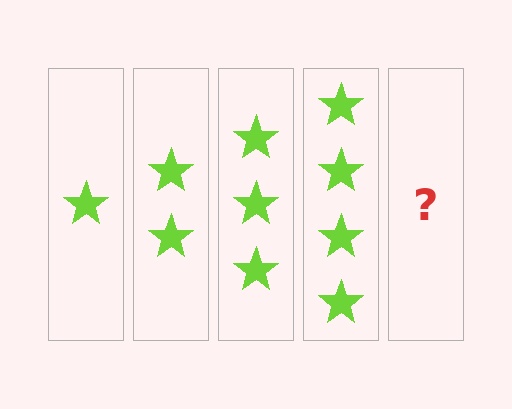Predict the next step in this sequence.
The next step is 5 stars.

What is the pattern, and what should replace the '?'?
The pattern is that each step adds one more star. The '?' should be 5 stars.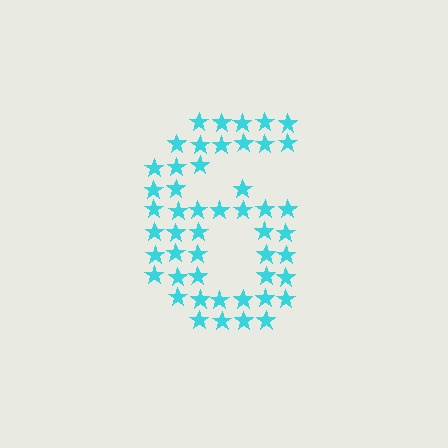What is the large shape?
The large shape is the digit 6.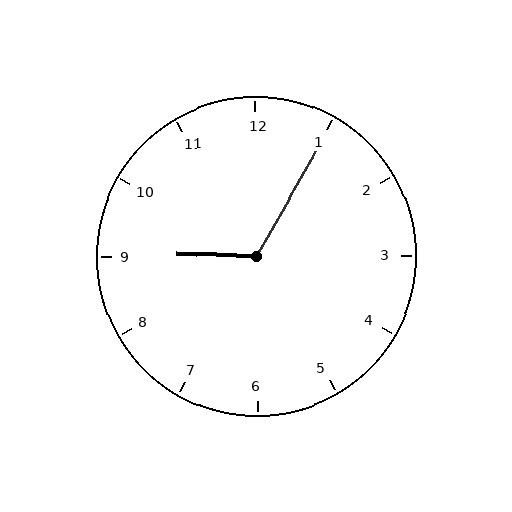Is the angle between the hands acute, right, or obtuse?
It is obtuse.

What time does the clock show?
9:05.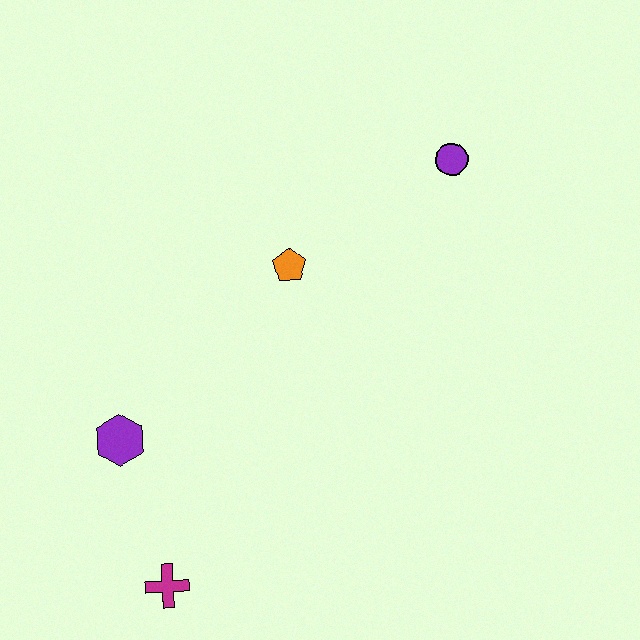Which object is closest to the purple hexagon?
The magenta cross is closest to the purple hexagon.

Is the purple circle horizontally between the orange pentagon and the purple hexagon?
No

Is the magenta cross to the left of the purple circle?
Yes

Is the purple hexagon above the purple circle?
No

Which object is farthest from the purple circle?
The magenta cross is farthest from the purple circle.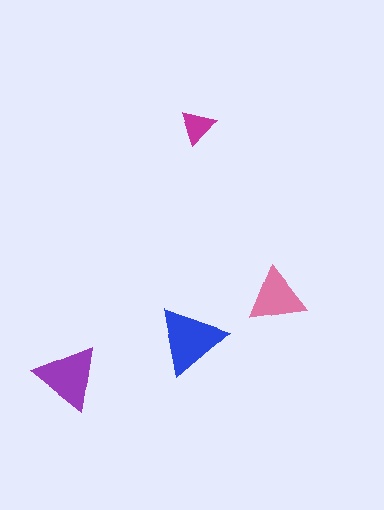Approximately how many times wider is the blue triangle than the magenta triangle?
About 2 times wider.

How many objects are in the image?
There are 4 objects in the image.